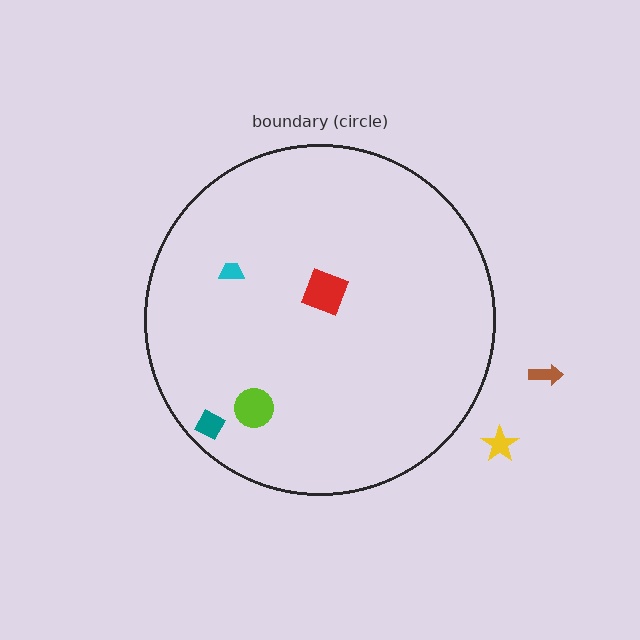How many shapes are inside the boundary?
4 inside, 2 outside.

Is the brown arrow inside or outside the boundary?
Outside.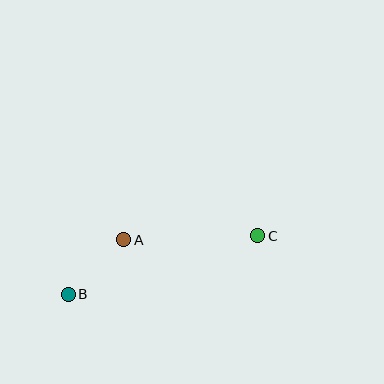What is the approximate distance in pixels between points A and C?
The distance between A and C is approximately 134 pixels.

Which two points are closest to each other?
Points A and B are closest to each other.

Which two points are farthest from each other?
Points B and C are farthest from each other.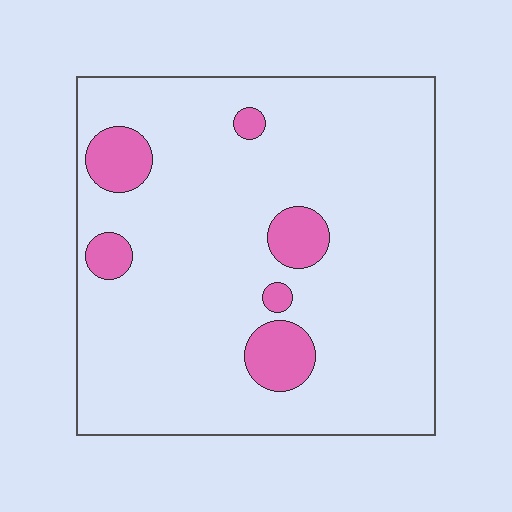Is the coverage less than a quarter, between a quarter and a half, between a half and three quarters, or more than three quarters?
Less than a quarter.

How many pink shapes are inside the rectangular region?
6.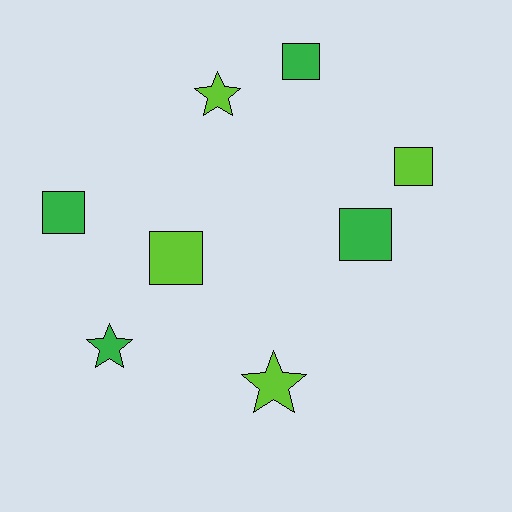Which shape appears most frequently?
Square, with 5 objects.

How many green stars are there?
There is 1 green star.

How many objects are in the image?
There are 8 objects.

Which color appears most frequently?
Lime, with 4 objects.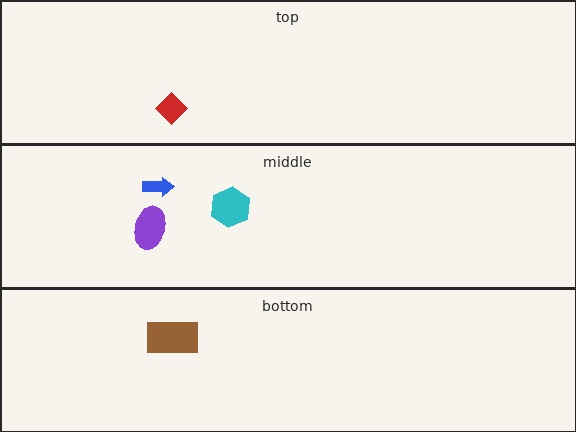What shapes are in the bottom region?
The brown rectangle.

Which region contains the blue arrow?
The middle region.